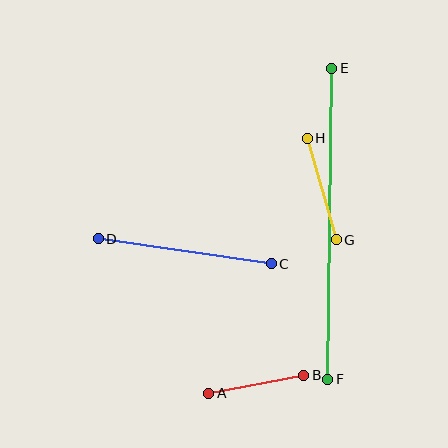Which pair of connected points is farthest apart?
Points E and F are farthest apart.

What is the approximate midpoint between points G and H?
The midpoint is at approximately (322, 189) pixels.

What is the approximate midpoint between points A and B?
The midpoint is at approximately (256, 384) pixels.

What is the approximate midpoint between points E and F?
The midpoint is at approximately (330, 224) pixels.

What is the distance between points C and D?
The distance is approximately 175 pixels.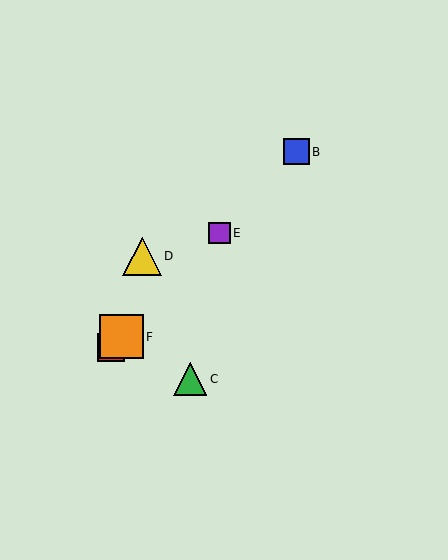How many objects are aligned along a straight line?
4 objects (A, B, E, F) are aligned along a straight line.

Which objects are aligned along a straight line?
Objects A, B, E, F are aligned along a straight line.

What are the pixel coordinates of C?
Object C is at (190, 379).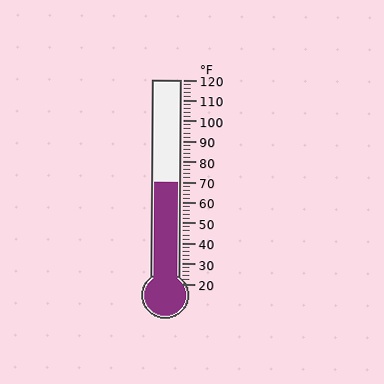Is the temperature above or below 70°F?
The temperature is at 70°F.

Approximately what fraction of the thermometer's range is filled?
The thermometer is filled to approximately 50% of its range.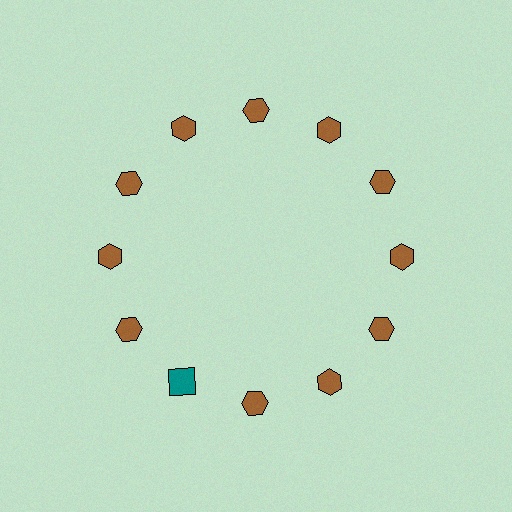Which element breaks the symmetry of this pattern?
The teal square at roughly the 7 o'clock position breaks the symmetry. All other shapes are brown hexagons.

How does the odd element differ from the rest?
It differs in both color (teal instead of brown) and shape (square instead of hexagon).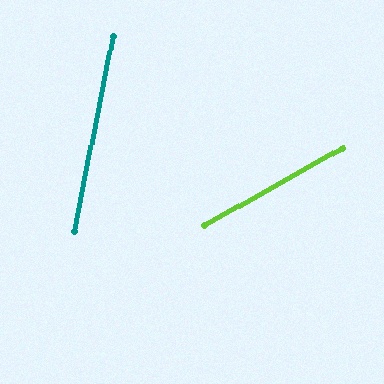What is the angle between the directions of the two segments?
Approximately 50 degrees.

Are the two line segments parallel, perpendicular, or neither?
Neither parallel nor perpendicular — they differ by about 50°.